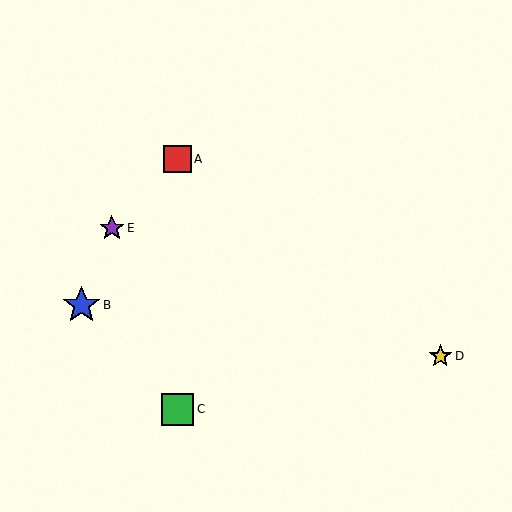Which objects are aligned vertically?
Objects A, C are aligned vertically.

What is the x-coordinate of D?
Object D is at x≈440.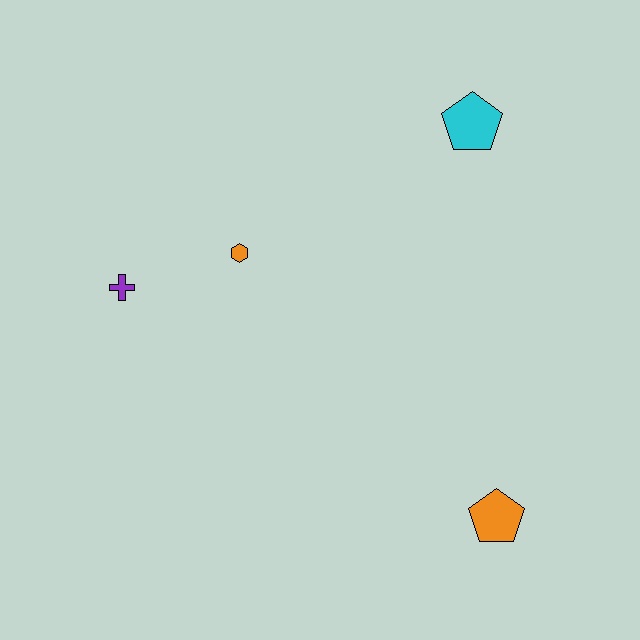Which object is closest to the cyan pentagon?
The orange hexagon is closest to the cyan pentagon.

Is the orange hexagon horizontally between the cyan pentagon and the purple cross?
Yes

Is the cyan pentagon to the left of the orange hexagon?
No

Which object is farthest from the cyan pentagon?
The orange pentagon is farthest from the cyan pentagon.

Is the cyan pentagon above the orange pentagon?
Yes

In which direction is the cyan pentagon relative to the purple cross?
The cyan pentagon is to the right of the purple cross.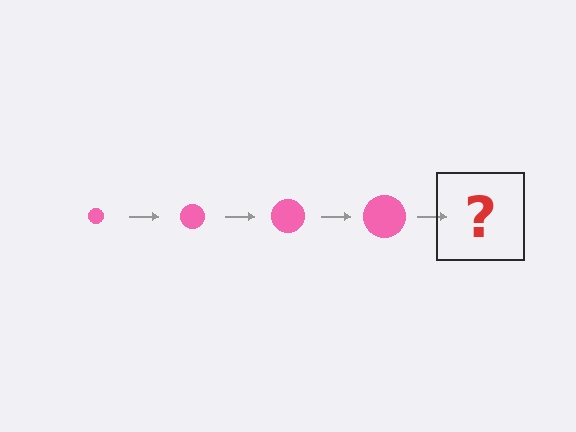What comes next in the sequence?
The next element should be a pink circle, larger than the previous one.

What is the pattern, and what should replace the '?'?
The pattern is that the circle gets progressively larger each step. The '?' should be a pink circle, larger than the previous one.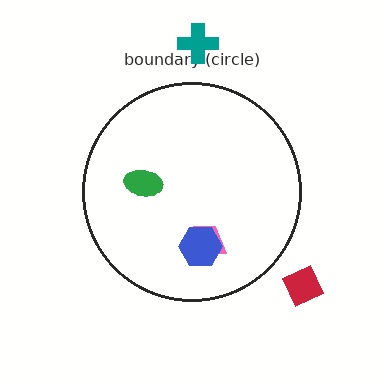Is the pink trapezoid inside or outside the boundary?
Inside.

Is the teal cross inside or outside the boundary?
Outside.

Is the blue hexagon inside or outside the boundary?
Inside.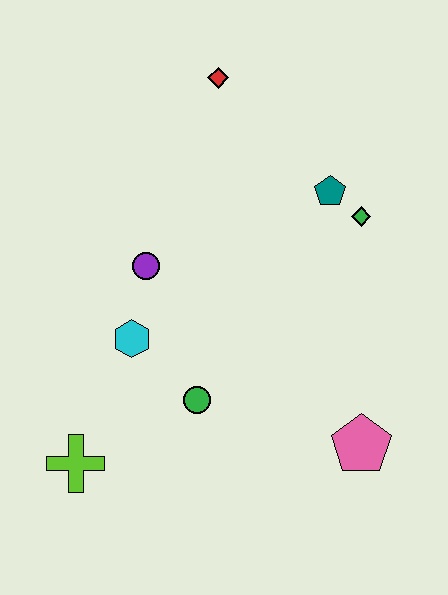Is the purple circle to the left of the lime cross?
No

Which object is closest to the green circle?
The cyan hexagon is closest to the green circle.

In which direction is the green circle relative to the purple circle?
The green circle is below the purple circle.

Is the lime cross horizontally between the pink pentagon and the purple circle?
No